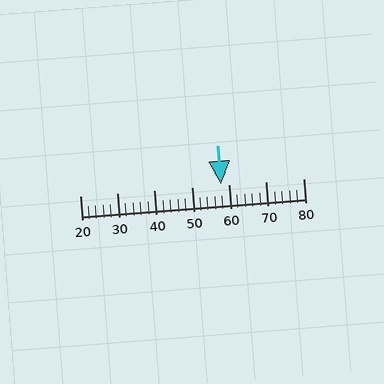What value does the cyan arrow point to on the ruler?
The cyan arrow points to approximately 58.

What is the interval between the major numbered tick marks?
The major tick marks are spaced 10 units apart.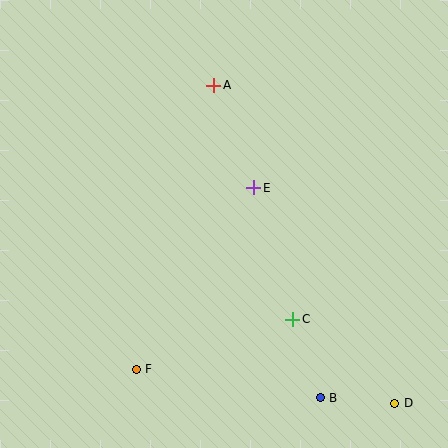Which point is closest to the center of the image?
Point E at (254, 188) is closest to the center.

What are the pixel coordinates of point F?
Point F is at (136, 369).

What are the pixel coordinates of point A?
Point A is at (214, 85).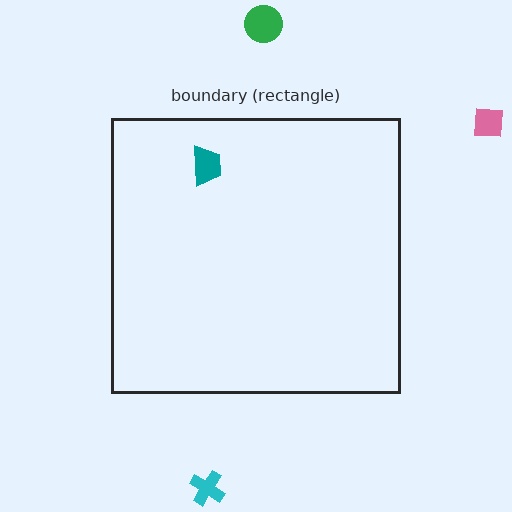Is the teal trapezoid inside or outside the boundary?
Inside.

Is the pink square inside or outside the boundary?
Outside.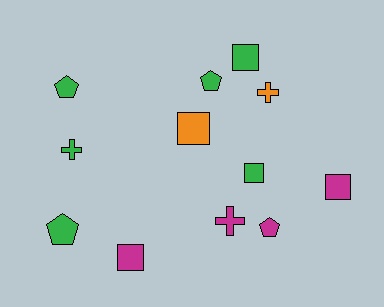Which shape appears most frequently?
Square, with 5 objects.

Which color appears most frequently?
Green, with 6 objects.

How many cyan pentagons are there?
There are no cyan pentagons.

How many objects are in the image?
There are 12 objects.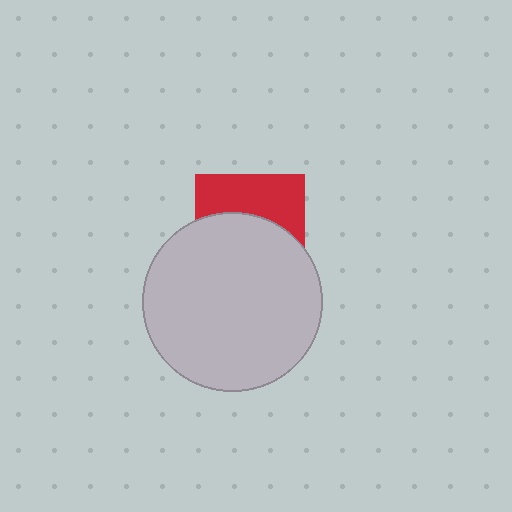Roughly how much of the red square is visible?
A small part of it is visible (roughly 43%).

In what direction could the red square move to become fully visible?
The red square could move up. That would shift it out from behind the light gray circle entirely.